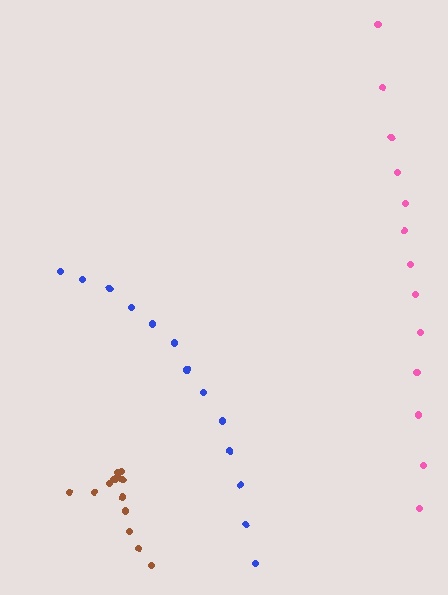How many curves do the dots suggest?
There are 3 distinct paths.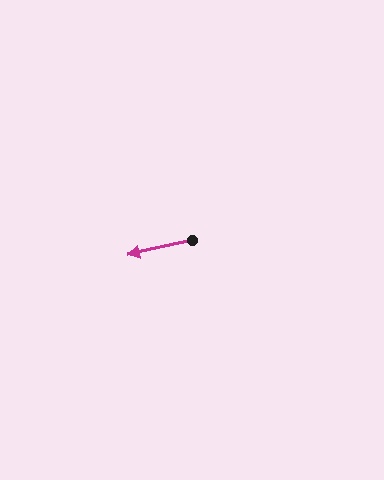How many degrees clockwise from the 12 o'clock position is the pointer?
Approximately 257 degrees.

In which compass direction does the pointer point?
West.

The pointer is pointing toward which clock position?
Roughly 9 o'clock.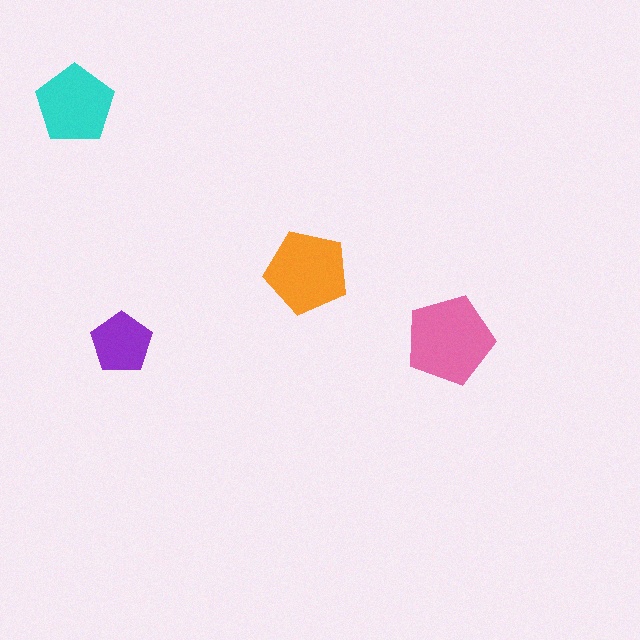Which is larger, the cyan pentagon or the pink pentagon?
The pink one.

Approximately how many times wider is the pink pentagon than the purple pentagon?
About 1.5 times wider.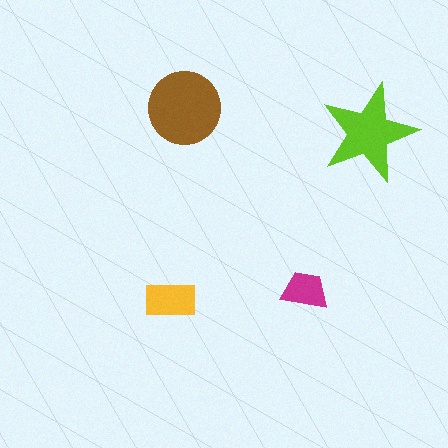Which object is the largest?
The brown circle.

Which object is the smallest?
The magenta trapezoid.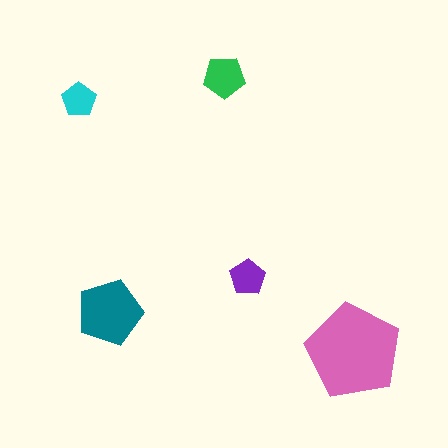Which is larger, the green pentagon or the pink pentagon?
The pink one.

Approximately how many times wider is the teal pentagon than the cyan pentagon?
About 2 times wider.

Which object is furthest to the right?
The pink pentagon is rightmost.